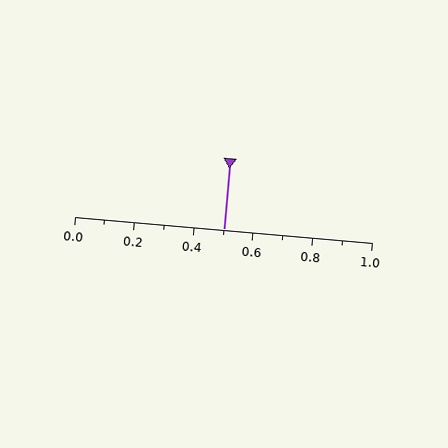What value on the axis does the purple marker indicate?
The marker indicates approximately 0.5.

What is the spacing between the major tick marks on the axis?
The major ticks are spaced 0.2 apart.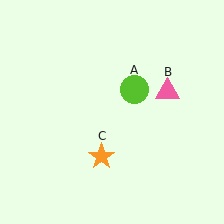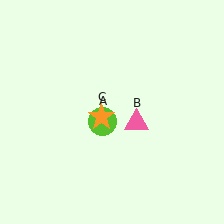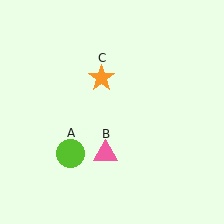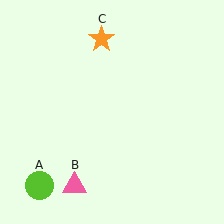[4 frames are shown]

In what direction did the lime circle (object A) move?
The lime circle (object A) moved down and to the left.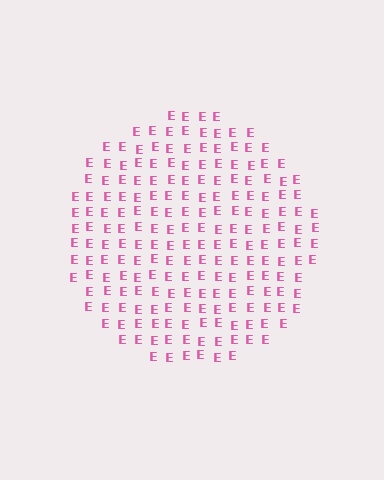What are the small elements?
The small elements are letter E's.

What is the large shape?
The large shape is a circle.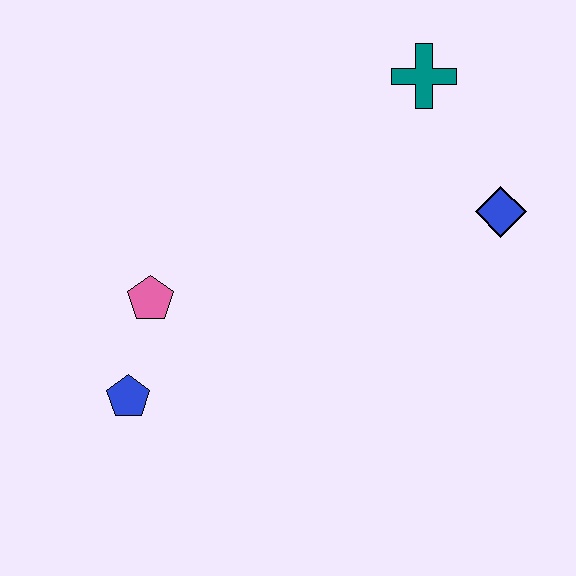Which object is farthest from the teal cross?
The blue pentagon is farthest from the teal cross.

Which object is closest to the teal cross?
The blue diamond is closest to the teal cross.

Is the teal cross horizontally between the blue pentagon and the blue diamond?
Yes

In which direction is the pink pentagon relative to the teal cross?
The pink pentagon is to the left of the teal cross.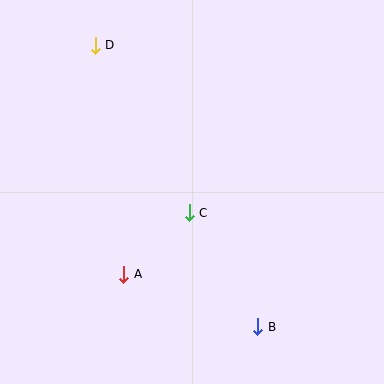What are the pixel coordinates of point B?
Point B is at (258, 327).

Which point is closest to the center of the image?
Point C at (189, 213) is closest to the center.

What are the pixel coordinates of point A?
Point A is at (124, 274).